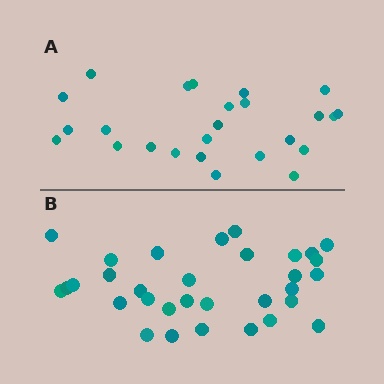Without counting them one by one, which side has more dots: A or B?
Region B (the bottom region) has more dots.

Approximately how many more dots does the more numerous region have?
Region B has roughly 8 or so more dots than region A.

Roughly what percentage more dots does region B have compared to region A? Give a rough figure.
About 30% more.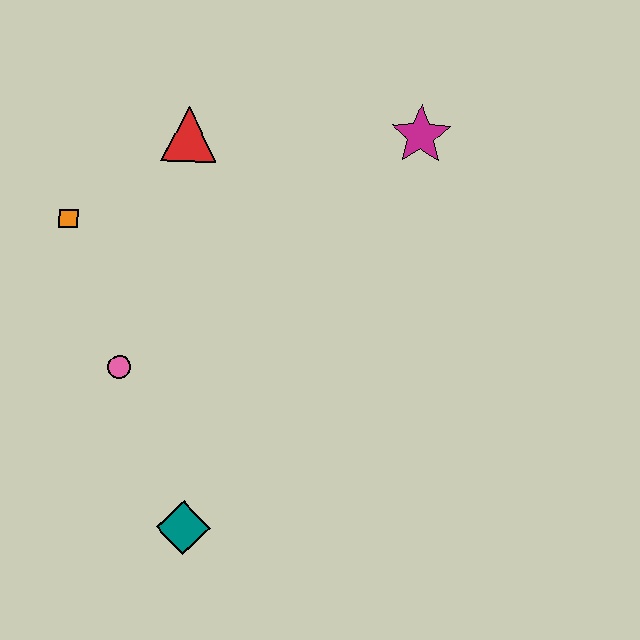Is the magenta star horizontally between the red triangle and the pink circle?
No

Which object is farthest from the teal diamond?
The magenta star is farthest from the teal diamond.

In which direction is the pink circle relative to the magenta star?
The pink circle is to the left of the magenta star.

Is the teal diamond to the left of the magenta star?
Yes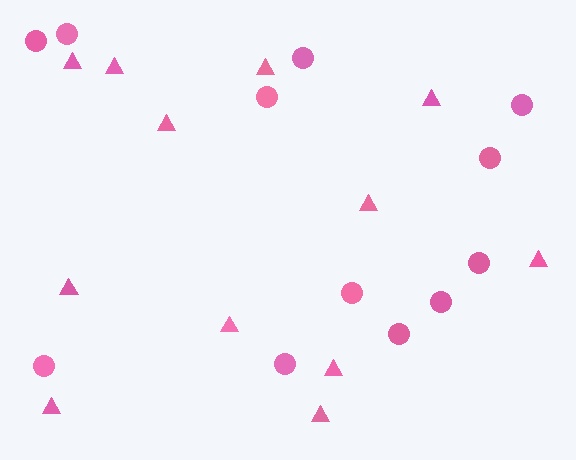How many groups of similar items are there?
There are 2 groups: one group of circles (12) and one group of triangles (12).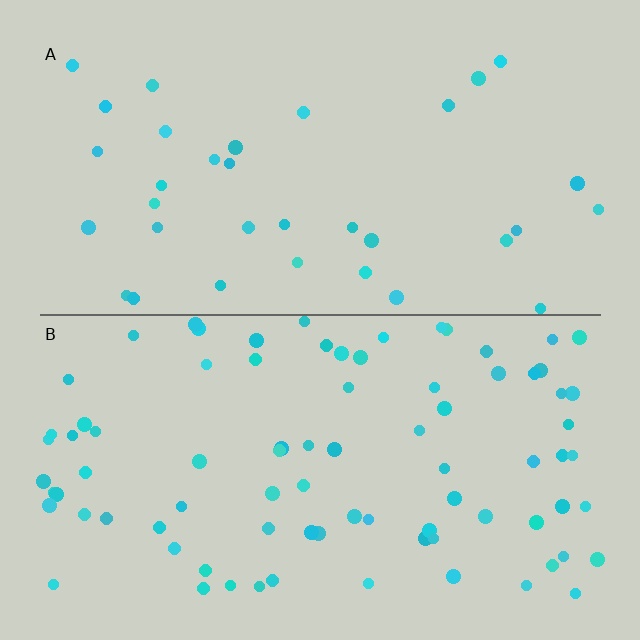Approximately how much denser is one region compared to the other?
Approximately 2.5× — region B over region A.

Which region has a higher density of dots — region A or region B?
B (the bottom).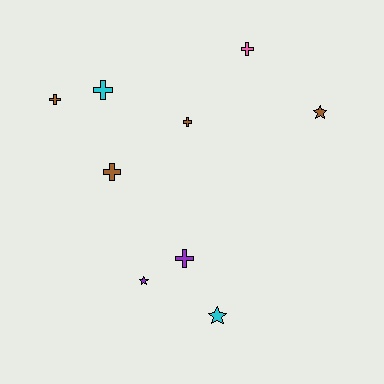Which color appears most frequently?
Brown, with 4 objects.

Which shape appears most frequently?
Cross, with 6 objects.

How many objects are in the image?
There are 9 objects.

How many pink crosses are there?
There is 1 pink cross.